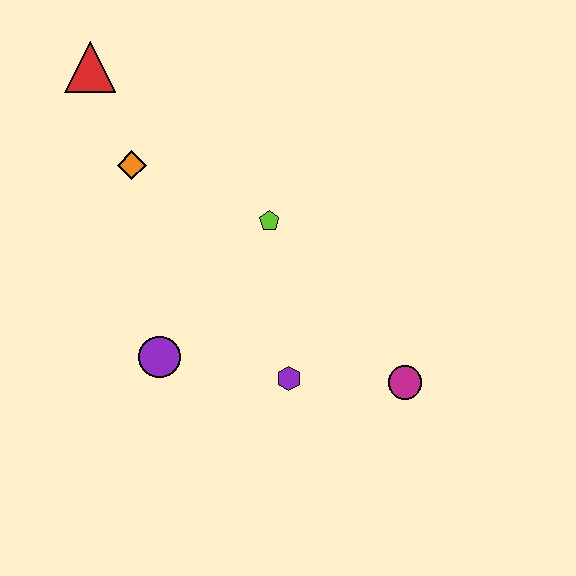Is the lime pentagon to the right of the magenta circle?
No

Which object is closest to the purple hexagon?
The magenta circle is closest to the purple hexagon.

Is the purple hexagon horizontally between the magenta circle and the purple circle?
Yes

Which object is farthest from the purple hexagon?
The red triangle is farthest from the purple hexagon.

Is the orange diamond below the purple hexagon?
No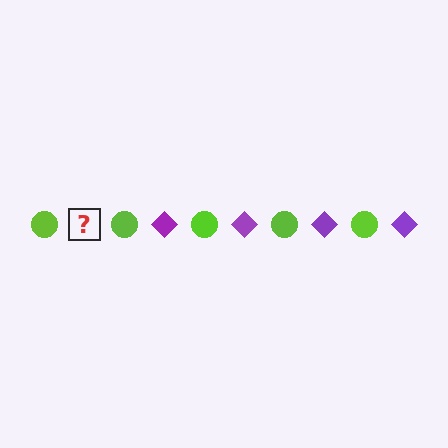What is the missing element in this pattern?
The missing element is a purple diamond.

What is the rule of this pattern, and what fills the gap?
The rule is that the pattern alternates between lime circle and purple diamond. The gap should be filled with a purple diamond.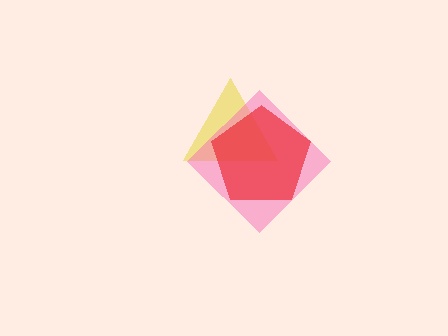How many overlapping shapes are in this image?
There are 3 overlapping shapes in the image.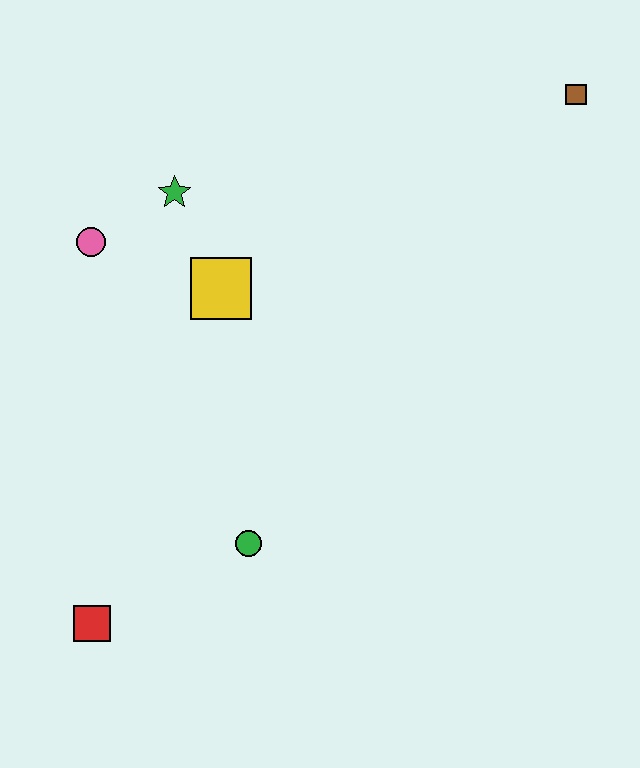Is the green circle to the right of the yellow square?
Yes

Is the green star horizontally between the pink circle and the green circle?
Yes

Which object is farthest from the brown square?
The red square is farthest from the brown square.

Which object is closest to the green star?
The pink circle is closest to the green star.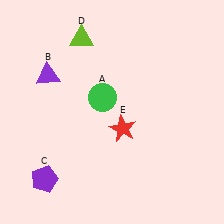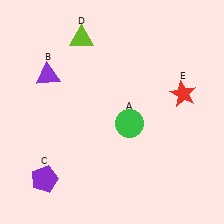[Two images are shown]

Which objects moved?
The objects that moved are: the green circle (A), the red star (E).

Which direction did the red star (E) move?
The red star (E) moved right.